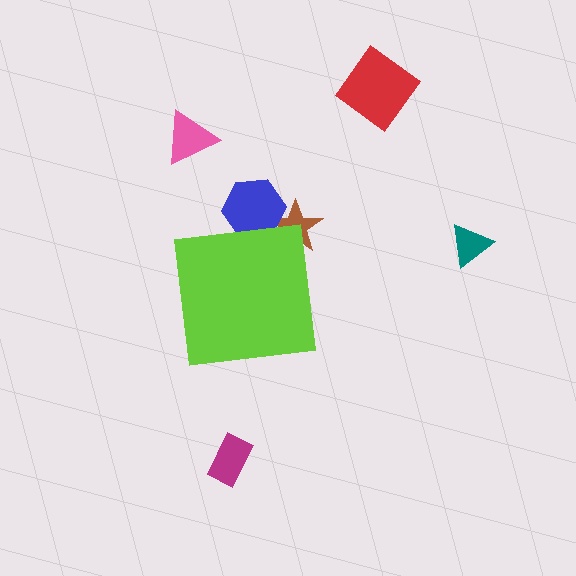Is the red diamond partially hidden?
No, the red diamond is fully visible.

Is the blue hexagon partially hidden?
Yes, the blue hexagon is partially hidden behind the lime square.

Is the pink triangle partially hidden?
No, the pink triangle is fully visible.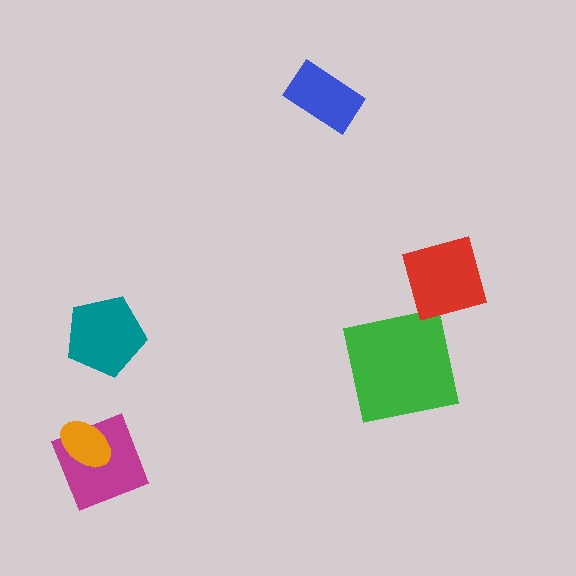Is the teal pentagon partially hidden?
No, no other shape covers it.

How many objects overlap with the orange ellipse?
1 object overlaps with the orange ellipse.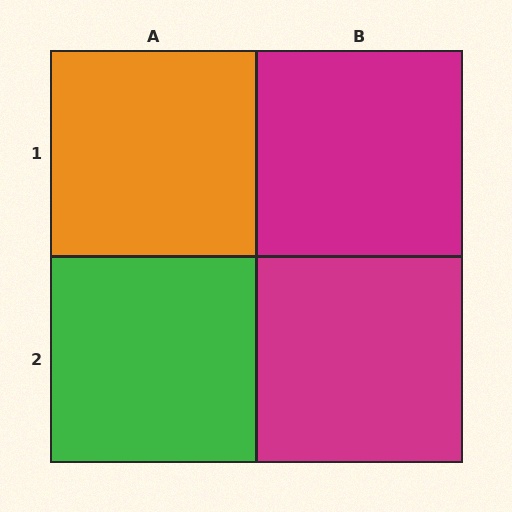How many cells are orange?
1 cell is orange.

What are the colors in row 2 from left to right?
Green, magenta.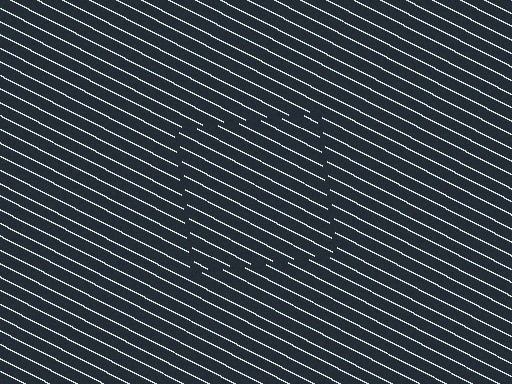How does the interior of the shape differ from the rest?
The interior of the shape contains the same grating, shifted by half a period — the contour is defined by the phase discontinuity where line-ends from the inner and outer gratings abut.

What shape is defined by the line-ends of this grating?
An illusory square. The interior of the shape contains the same grating, shifted by half a period — the contour is defined by the phase discontinuity where line-ends from the inner and outer gratings abut.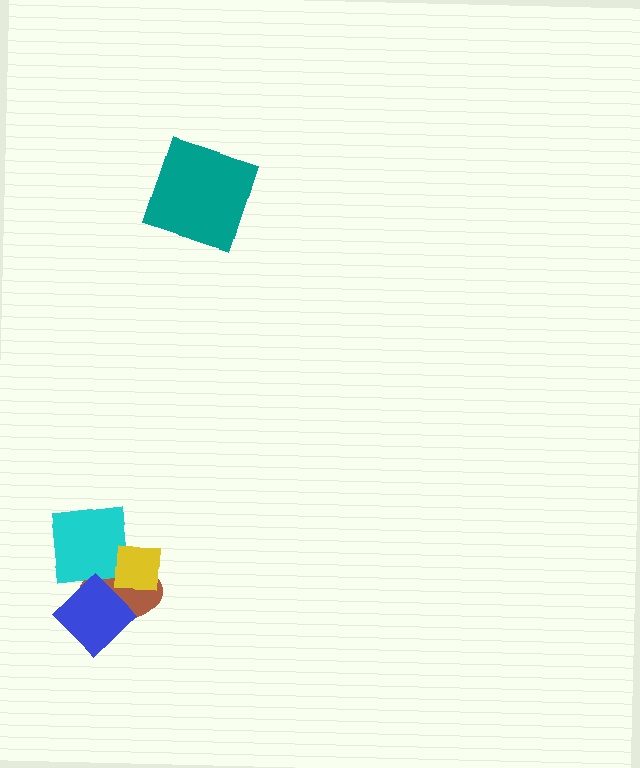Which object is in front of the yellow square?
The blue diamond is in front of the yellow square.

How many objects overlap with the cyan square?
3 objects overlap with the cyan square.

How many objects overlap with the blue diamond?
3 objects overlap with the blue diamond.